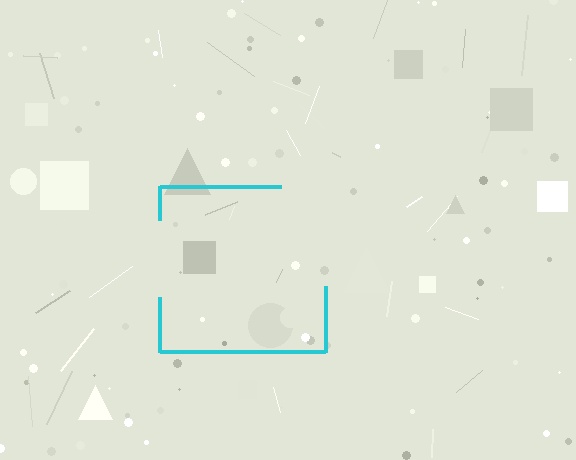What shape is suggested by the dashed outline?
The dashed outline suggests a square.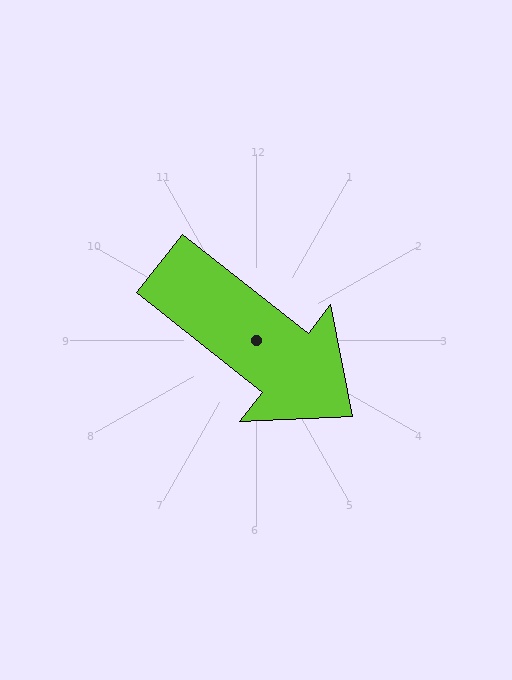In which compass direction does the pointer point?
Southeast.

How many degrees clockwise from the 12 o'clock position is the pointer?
Approximately 128 degrees.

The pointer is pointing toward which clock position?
Roughly 4 o'clock.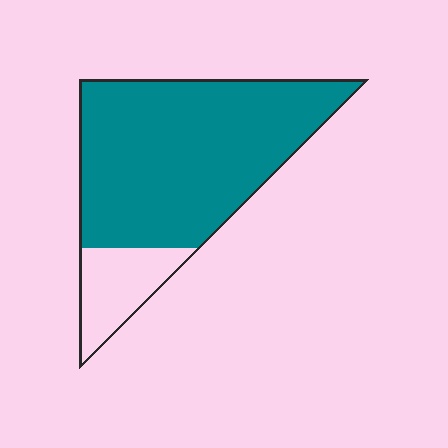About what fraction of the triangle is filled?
About five sixths (5/6).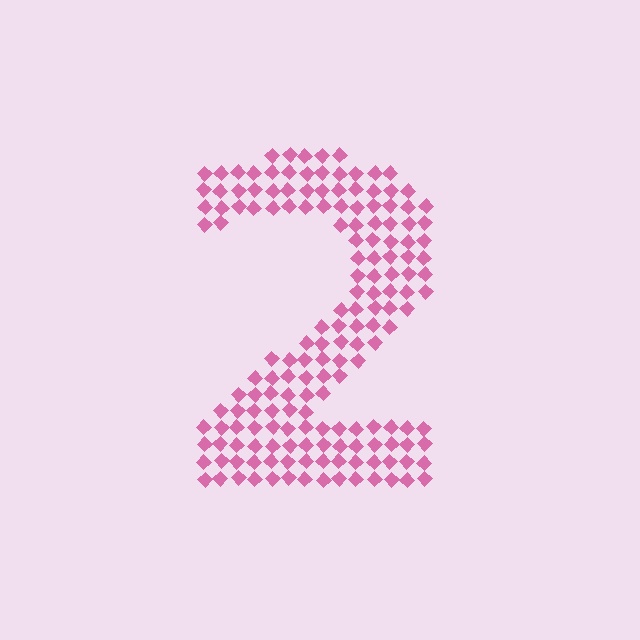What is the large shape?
The large shape is the digit 2.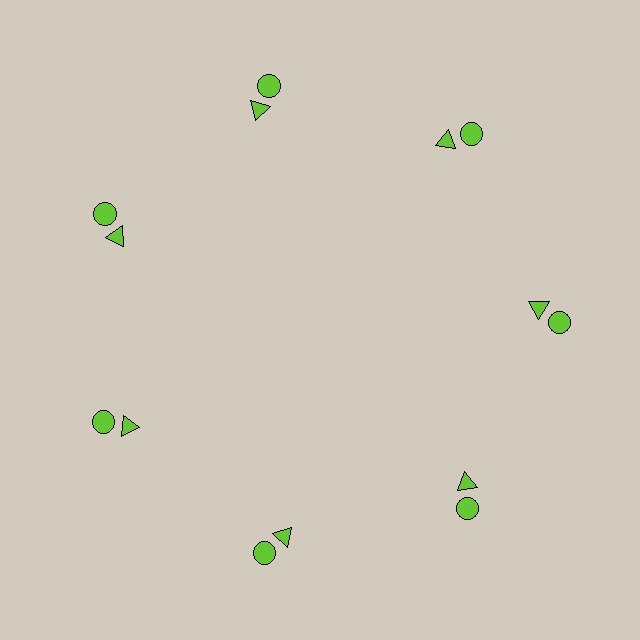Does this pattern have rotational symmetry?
Yes, this pattern has 7-fold rotational symmetry. It looks the same after rotating 51 degrees around the center.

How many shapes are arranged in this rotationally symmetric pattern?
There are 14 shapes, arranged in 7 groups of 2.